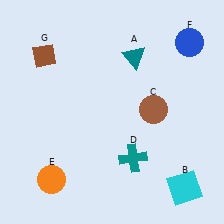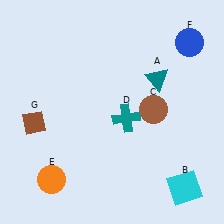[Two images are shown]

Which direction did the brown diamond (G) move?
The brown diamond (G) moved down.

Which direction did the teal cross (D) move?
The teal cross (D) moved up.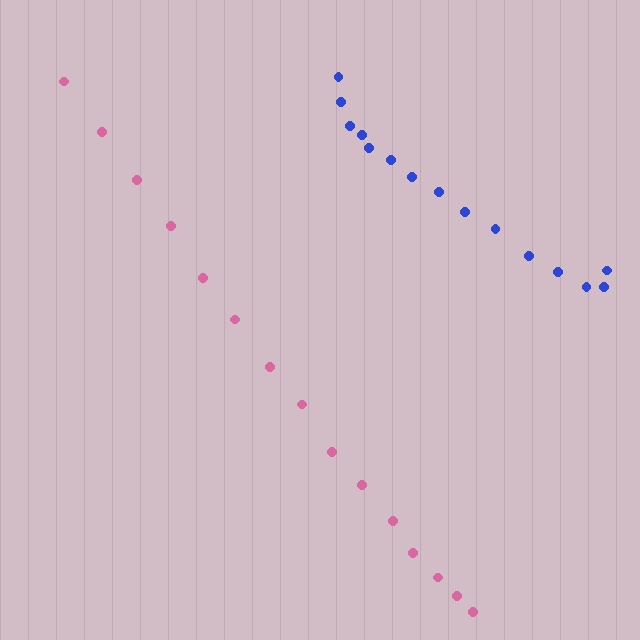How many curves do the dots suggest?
There are 2 distinct paths.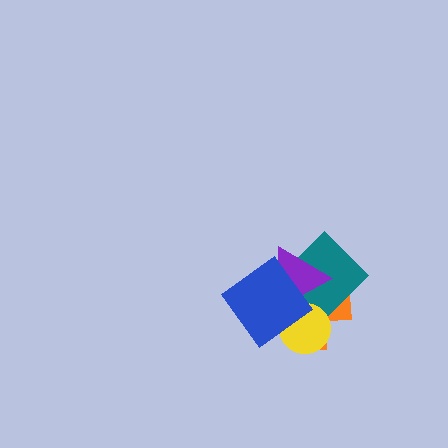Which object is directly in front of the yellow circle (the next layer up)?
The purple triangle is directly in front of the yellow circle.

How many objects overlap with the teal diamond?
4 objects overlap with the teal diamond.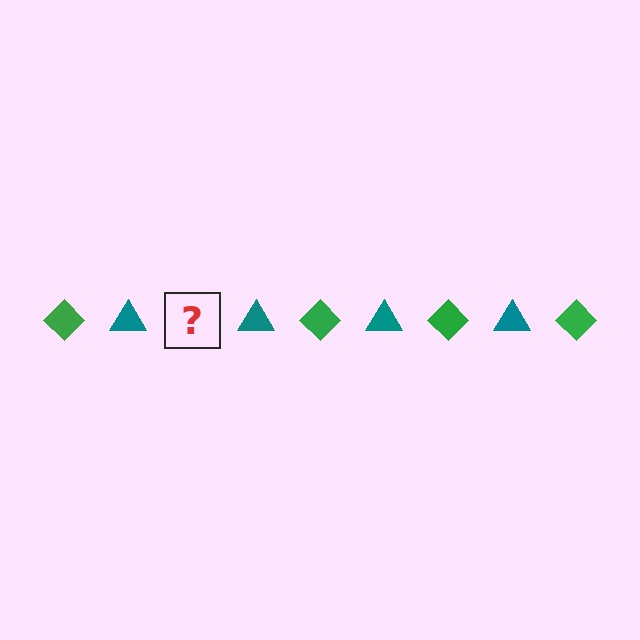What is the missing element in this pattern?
The missing element is a green diamond.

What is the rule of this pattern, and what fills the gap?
The rule is that the pattern alternates between green diamond and teal triangle. The gap should be filled with a green diamond.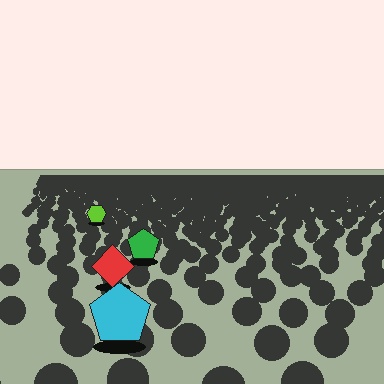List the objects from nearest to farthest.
From nearest to farthest: the cyan pentagon, the red diamond, the green pentagon, the lime hexagon.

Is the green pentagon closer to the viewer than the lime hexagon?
Yes. The green pentagon is closer — you can tell from the texture gradient: the ground texture is coarser near it.